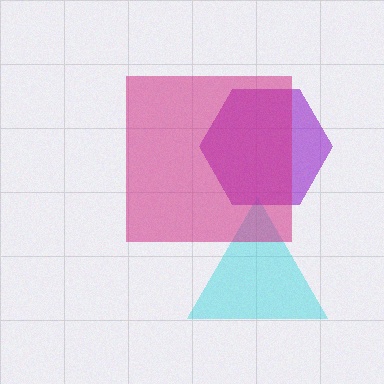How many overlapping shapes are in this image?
There are 3 overlapping shapes in the image.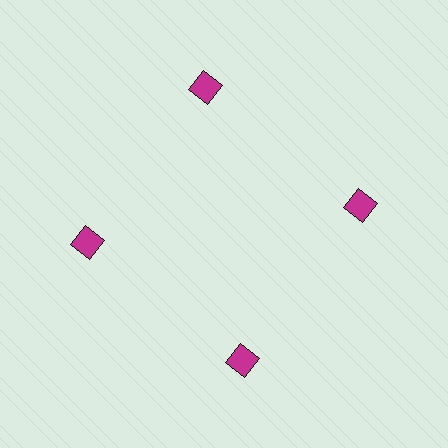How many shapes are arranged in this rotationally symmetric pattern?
There are 4 shapes, arranged in 4 groups of 1.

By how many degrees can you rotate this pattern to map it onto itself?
The pattern maps onto itself every 90 degrees of rotation.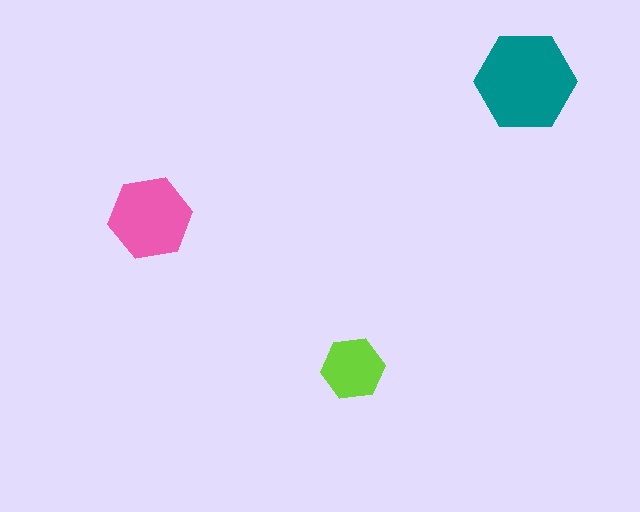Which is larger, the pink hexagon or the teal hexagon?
The teal one.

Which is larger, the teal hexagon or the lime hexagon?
The teal one.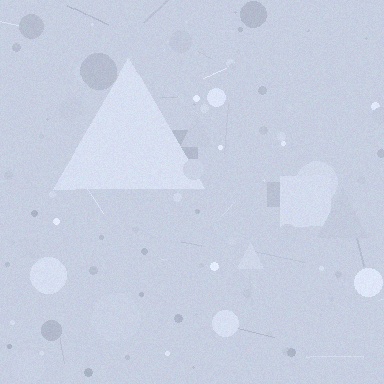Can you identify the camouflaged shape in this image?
The camouflaged shape is a triangle.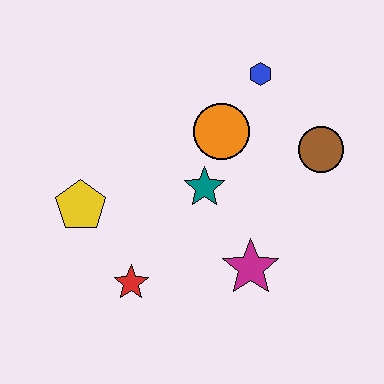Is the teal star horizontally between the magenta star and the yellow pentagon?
Yes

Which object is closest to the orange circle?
The teal star is closest to the orange circle.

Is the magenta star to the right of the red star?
Yes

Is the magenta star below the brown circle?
Yes